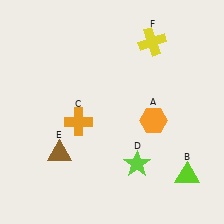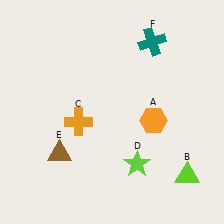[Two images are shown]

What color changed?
The cross (F) changed from yellow in Image 1 to teal in Image 2.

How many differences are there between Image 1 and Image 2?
There is 1 difference between the two images.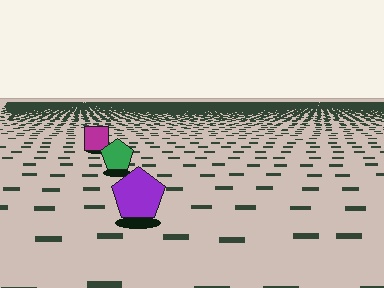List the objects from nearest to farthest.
From nearest to farthest: the purple pentagon, the green pentagon, the magenta square.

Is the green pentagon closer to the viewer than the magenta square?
Yes. The green pentagon is closer — you can tell from the texture gradient: the ground texture is coarser near it.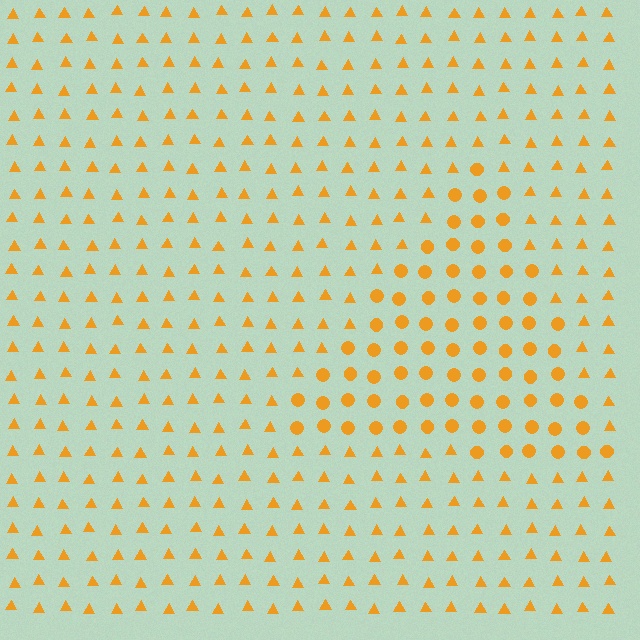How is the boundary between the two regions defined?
The boundary is defined by a change in element shape: circles inside vs. triangles outside. All elements share the same color and spacing.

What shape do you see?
I see a triangle.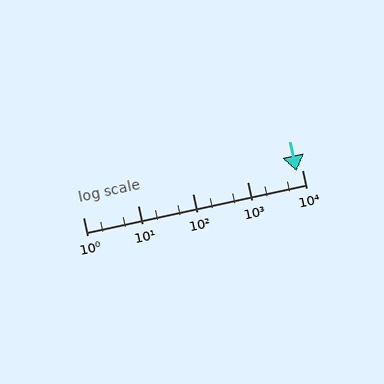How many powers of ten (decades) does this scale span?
The scale spans 4 decades, from 1 to 10000.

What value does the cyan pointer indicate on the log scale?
The pointer indicates approximately 8100.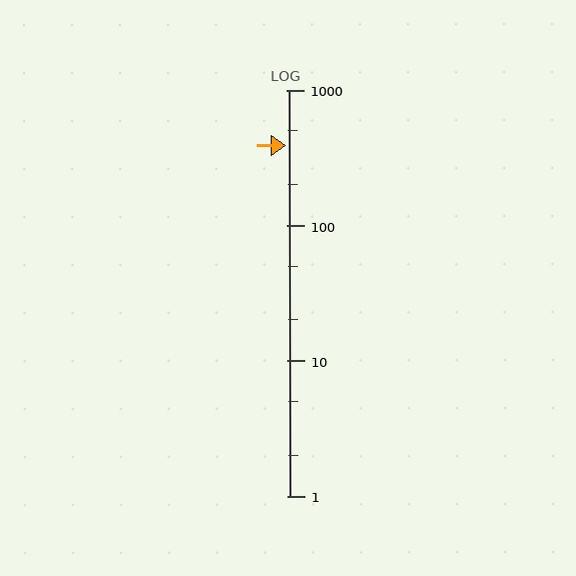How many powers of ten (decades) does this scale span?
The scale spans 3 decades, from 1 to 1000.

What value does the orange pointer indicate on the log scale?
The pointer indicates approximately 390.